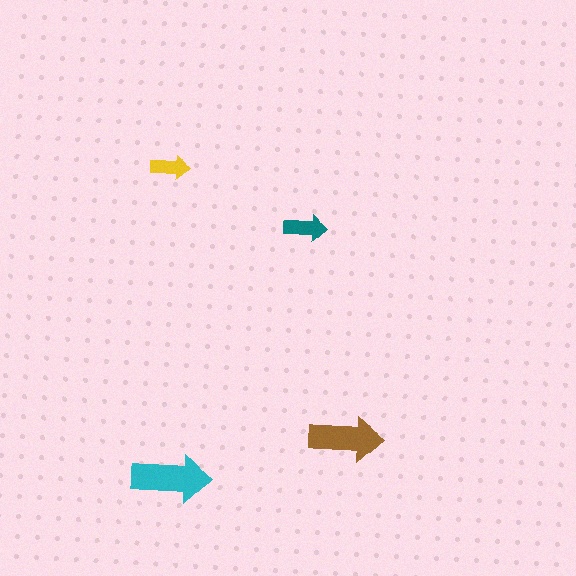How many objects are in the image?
There are 4 objects in the image.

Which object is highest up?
The yellow arrow is topmost.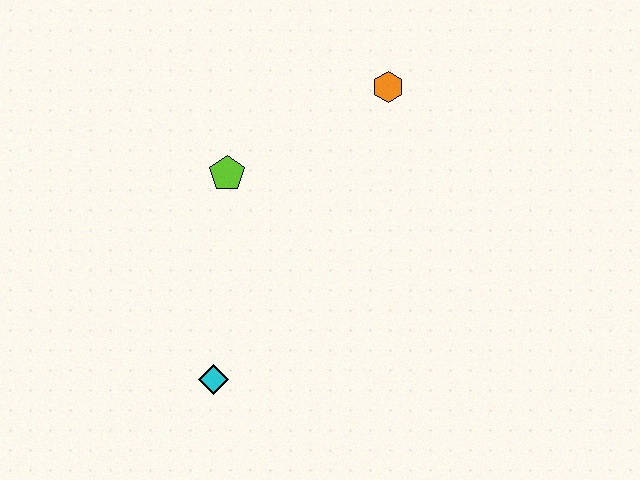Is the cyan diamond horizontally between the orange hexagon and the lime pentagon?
No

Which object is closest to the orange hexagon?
The lime pentagon is closest to the orange hexagon.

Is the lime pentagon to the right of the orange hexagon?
No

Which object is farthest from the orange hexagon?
The cyan diamond is farthest from the orange hexagon.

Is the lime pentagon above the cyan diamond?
Yes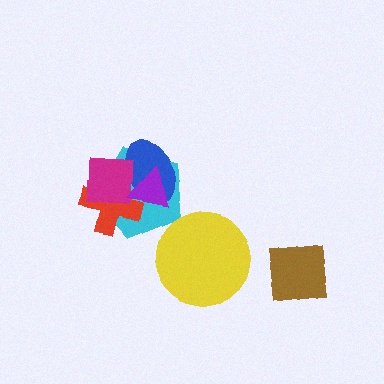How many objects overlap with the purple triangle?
4 objects overlap with the purple triangle.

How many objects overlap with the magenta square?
4 objects overlap with the magenta square.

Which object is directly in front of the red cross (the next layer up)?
The magenta square is directly in front of the red cross.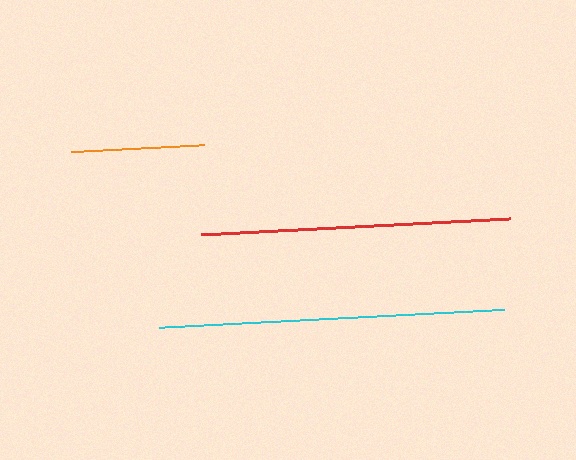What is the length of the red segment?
The red segment is approximately 309 pixels long.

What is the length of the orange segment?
The orange segment is approximately 134 pixels long.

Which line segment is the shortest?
The orange line is the shortest at approximately 134 pixels.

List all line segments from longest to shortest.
From longest to shortest: cyan, red, orange.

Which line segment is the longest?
The cyan line is the longest at approximately 346 pixels.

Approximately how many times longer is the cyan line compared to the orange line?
The cyan line is approximately 2.6 times the length of the orange line.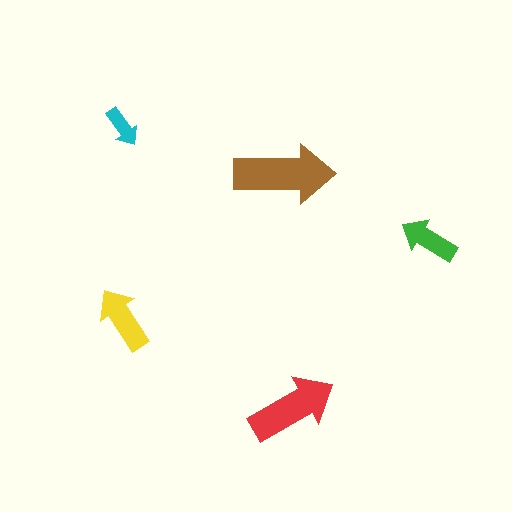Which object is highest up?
The cyan arrow is topmost.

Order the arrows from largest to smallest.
the brown one, the red one, the yellow one, the green one, the cyan one.